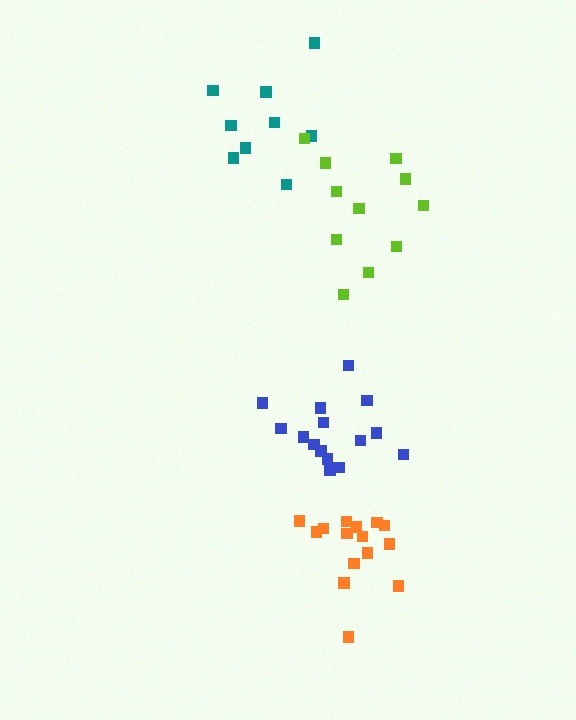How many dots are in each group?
Group 1: 15 dots, Group 2: 15 dots, Group 3: 9 dots, Group 4: 11 dots (50 total).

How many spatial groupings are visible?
There are 4 spatial groupings.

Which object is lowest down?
The orange cluster is bottommost.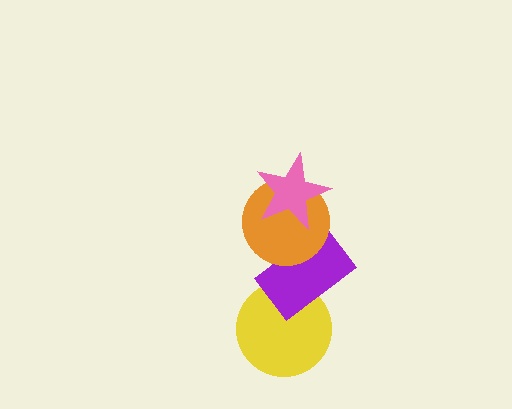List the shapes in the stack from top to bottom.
From top to bottom: the pink star, the orange circle, the purple rectangle, the yellow circle.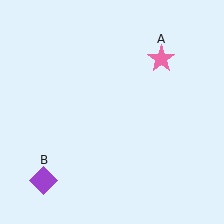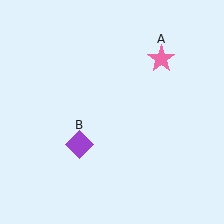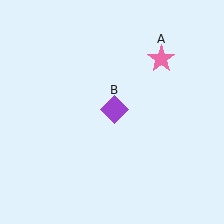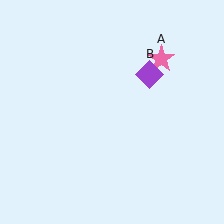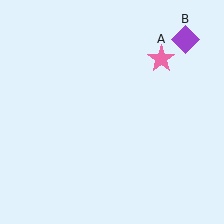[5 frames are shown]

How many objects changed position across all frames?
1 object changed position: purple diamond (object B).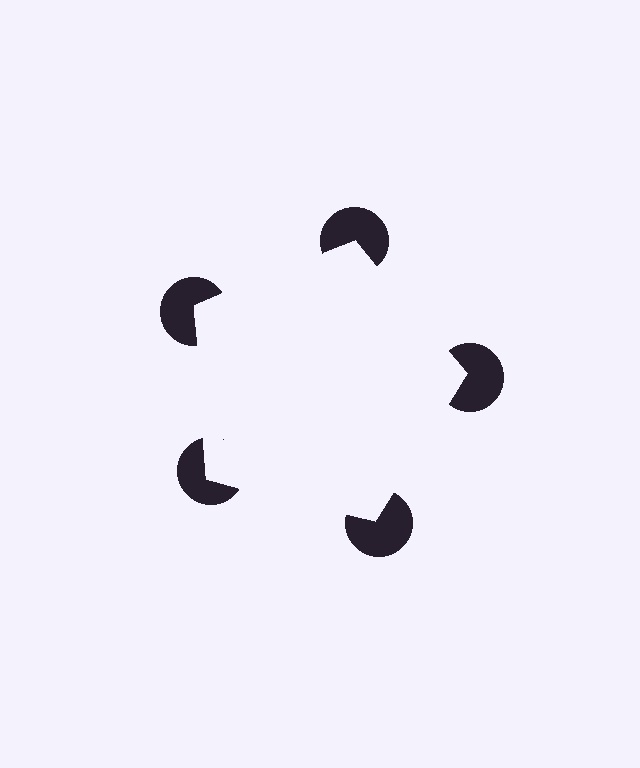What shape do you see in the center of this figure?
An illusory pentagon — its edges are inferred from the aligned wedge cuts in the pac-man discs, not physically drawn.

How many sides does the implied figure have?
5 sides.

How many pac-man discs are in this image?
There are 5 — one at each vertex of the illusory pentagon.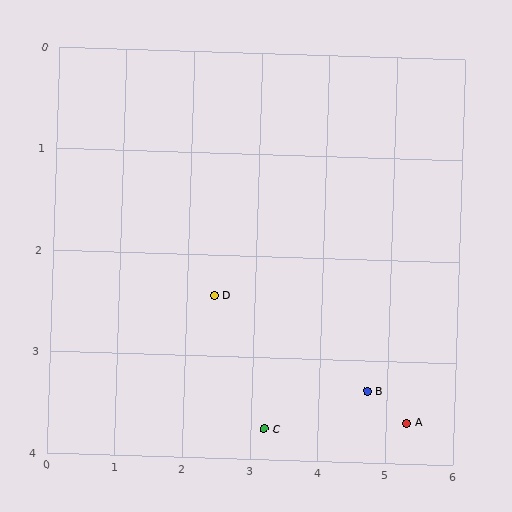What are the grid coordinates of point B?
Point B is at approximately (4.7, 3.3).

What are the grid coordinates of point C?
Point C is at approximately (3.2, 3.7).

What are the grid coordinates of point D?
Point D is at approximately (2.4, 2.4).